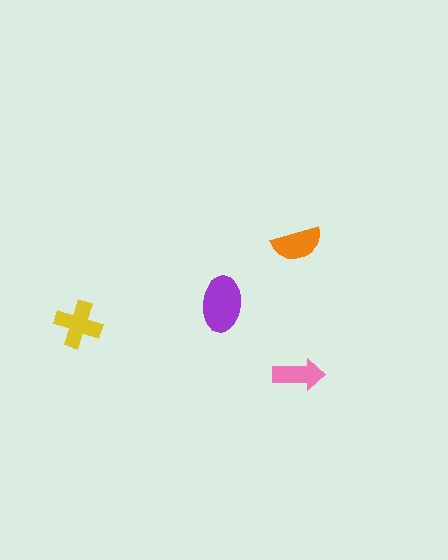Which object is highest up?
The orange semicircle is topmost.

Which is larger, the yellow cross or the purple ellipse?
The purple ellipse.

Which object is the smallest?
The pink arrow.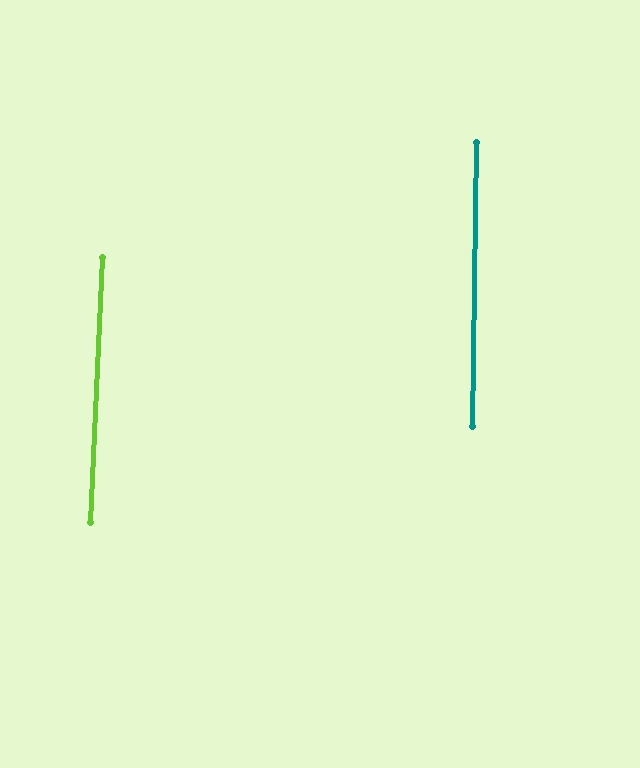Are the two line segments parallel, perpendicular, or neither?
Parallel — their directions differ by only 1.8°.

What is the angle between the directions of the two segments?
Approximately 2 degrees.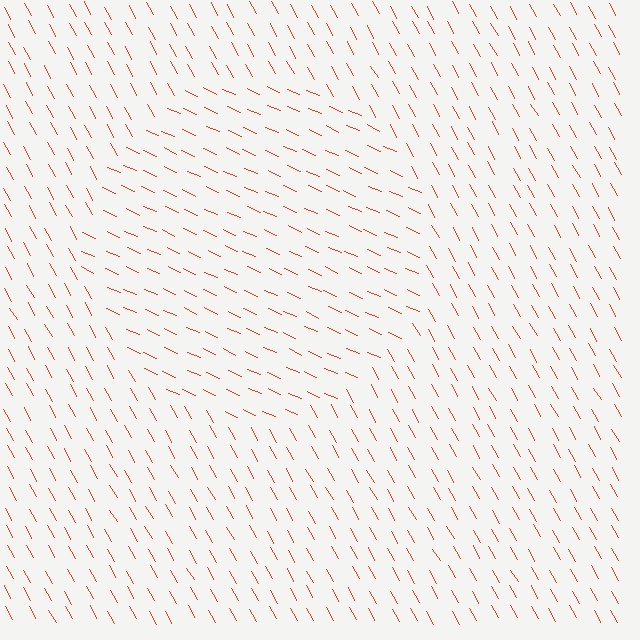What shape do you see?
I see a circle.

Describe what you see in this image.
The image is filled with small red line segments. A circle region in the image has lines oriented differently from the surrounding lines, creating a visible texture boundary.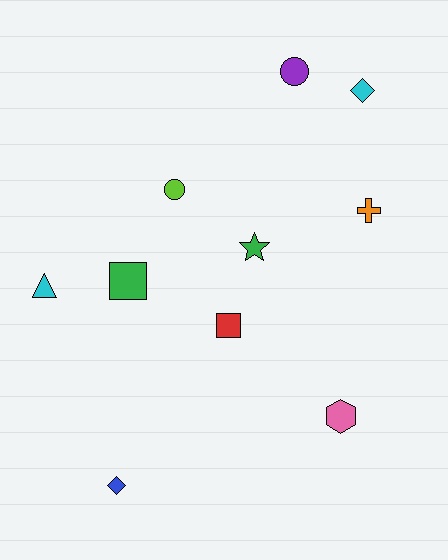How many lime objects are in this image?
There is 1 lime object.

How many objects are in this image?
There are 10 objects.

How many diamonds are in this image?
There are 2 diamonds.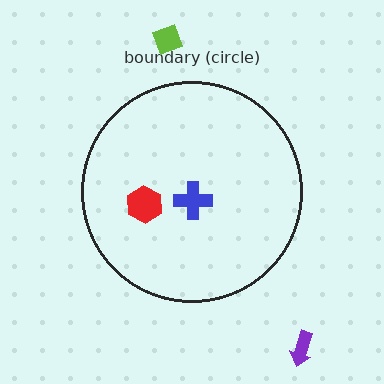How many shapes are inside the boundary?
2 inside, 2 outside.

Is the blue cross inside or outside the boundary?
Inside.